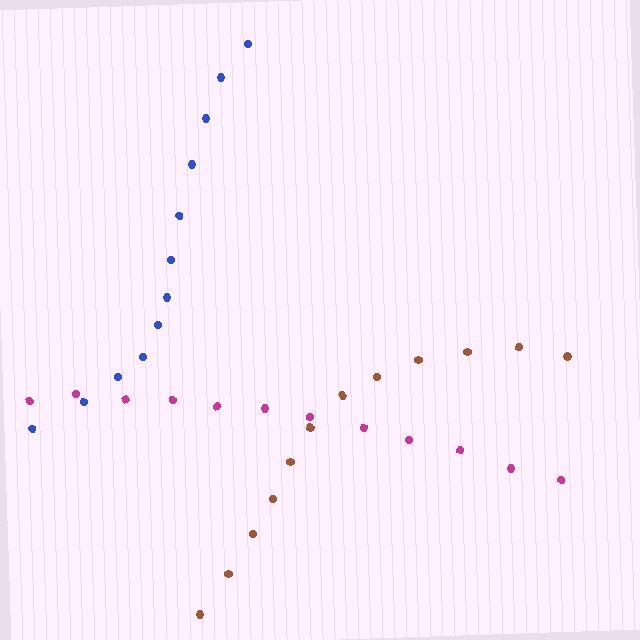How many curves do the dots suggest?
There are 3 distinct paths.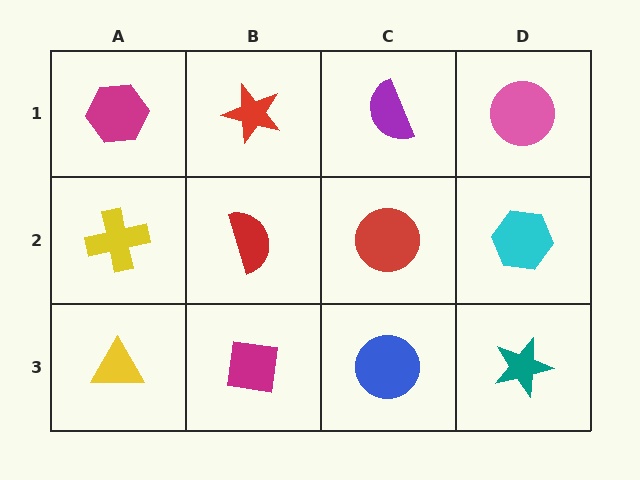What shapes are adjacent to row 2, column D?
A pink circle (row 1, column D), a teal star (row 3, column D), a red circle (row 2, column C).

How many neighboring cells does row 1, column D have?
2.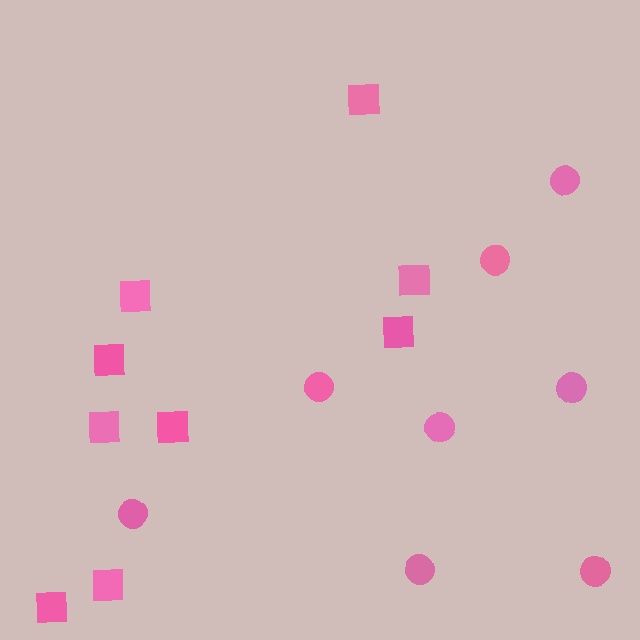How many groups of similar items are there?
There are 2 groups: one group of squares (9) and one group of circles (8).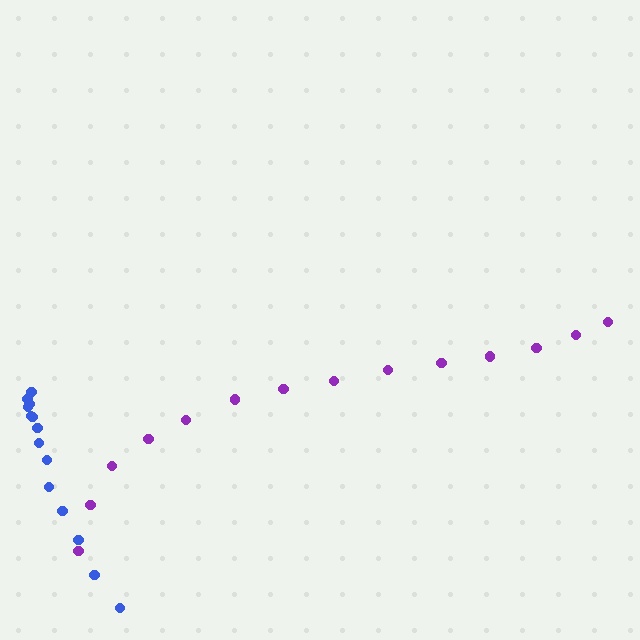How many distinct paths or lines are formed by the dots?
There are 2 distinct paths.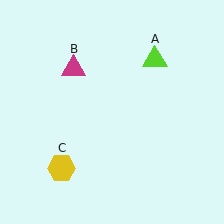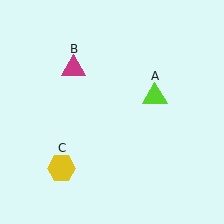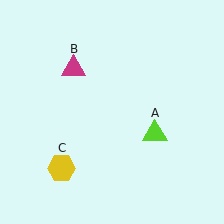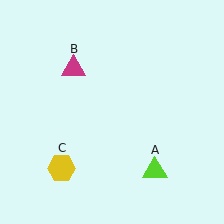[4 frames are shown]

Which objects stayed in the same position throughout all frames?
Magenta triangle (object B) and yellow hexagon (object C) remained stationary.